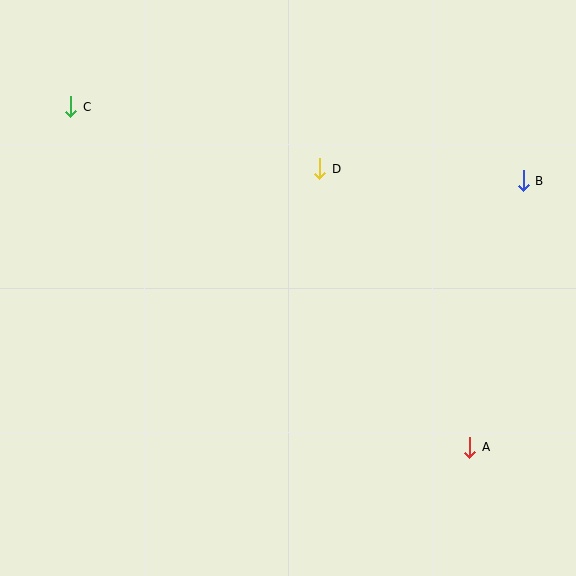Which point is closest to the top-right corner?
Point B is closest to the top-right corner.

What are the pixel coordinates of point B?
Point B is at (523, 181).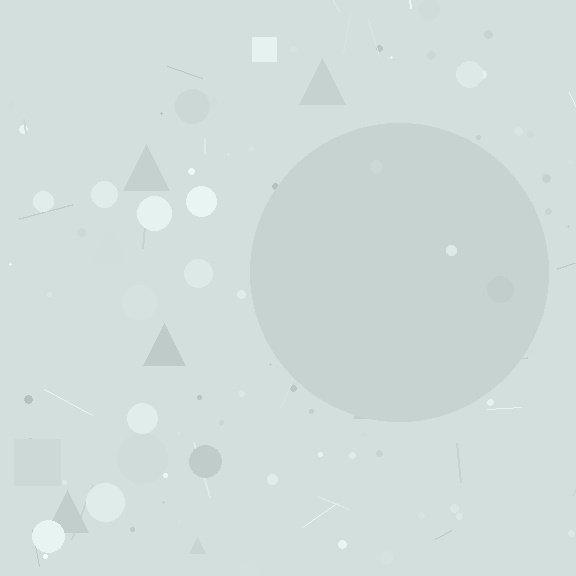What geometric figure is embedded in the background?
A circle is embedded in the background.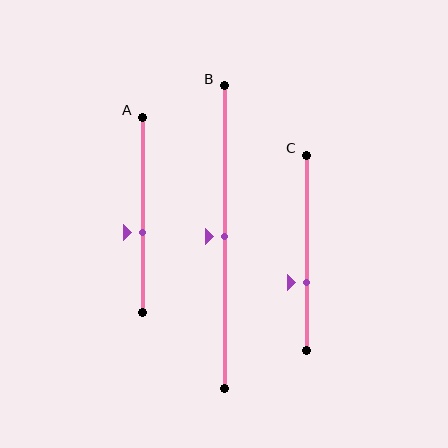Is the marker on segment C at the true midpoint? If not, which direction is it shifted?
No, the marker on segment C is shifted downward by about 15% of the segment length.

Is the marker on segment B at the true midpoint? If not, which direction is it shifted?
Yes, the marker on segment B is at the true midpoint.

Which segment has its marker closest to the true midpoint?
Segment B has its marker closest to the true midpoint.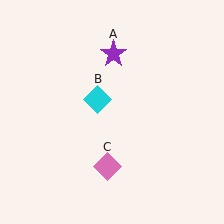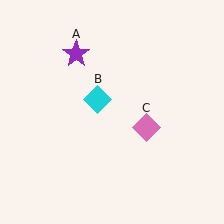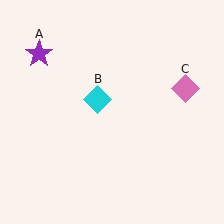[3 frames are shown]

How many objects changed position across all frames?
2 objects changed position: purple star (object A), pink diamond (object C).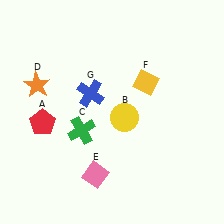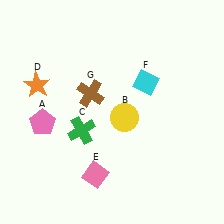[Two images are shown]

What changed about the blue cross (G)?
In Image 1, G is blue. In Image 2, it changed to brown.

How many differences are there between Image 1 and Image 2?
There are 3 differences between the two images.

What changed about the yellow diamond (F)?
In Image 1, F is yellow. In Image 2, it changed to cyan.